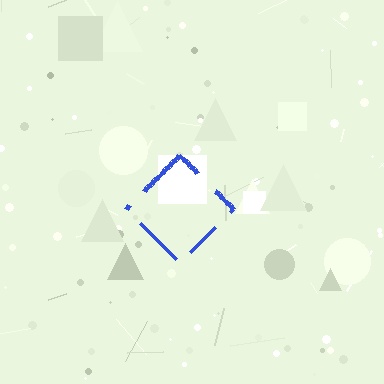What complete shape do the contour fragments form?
The contour fragments form a diamond.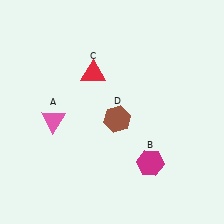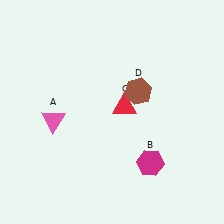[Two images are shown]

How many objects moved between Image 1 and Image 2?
2 objects moved between the two images.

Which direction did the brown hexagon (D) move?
The brown hexagon (D) moved up.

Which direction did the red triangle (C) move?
The red triangle (C) moved down.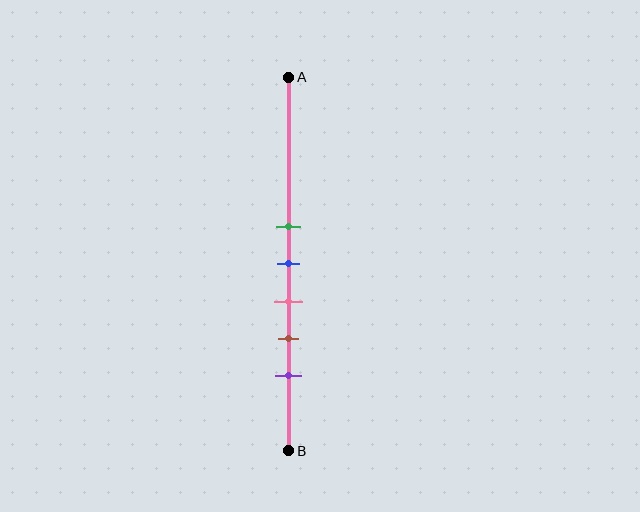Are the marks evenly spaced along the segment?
Yes, the marks are approximately evenly spaced.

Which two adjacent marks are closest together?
The green and blue marks are the closest adjacent pair.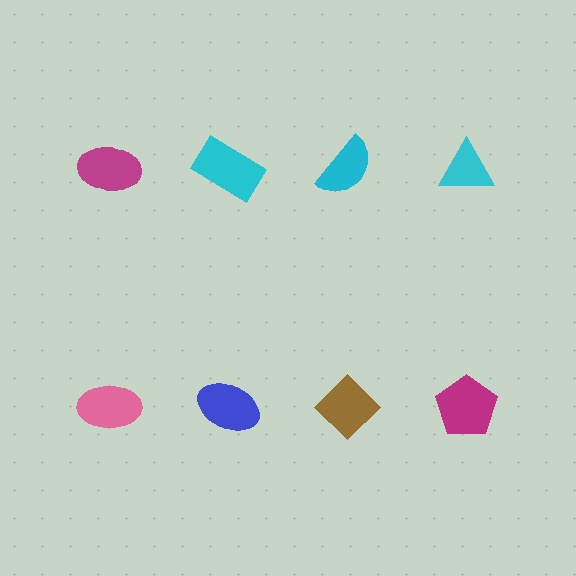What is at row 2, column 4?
A magenta pentagon.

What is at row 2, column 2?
A blue ellipse.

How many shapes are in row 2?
4 shapes.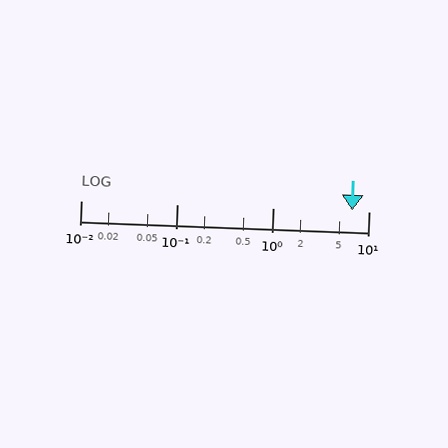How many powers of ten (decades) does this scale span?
The scale spans 3 decades, from 0.01 to 10.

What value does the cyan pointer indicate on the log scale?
The pointer indicates approximately 6.8.